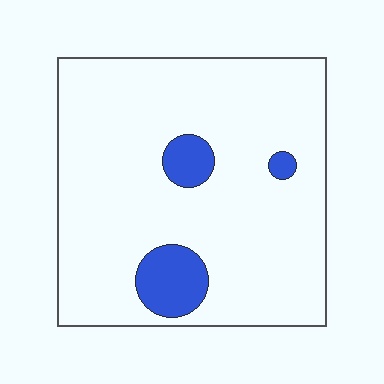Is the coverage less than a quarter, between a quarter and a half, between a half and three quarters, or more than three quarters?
Less than a quarter.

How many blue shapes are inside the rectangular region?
3.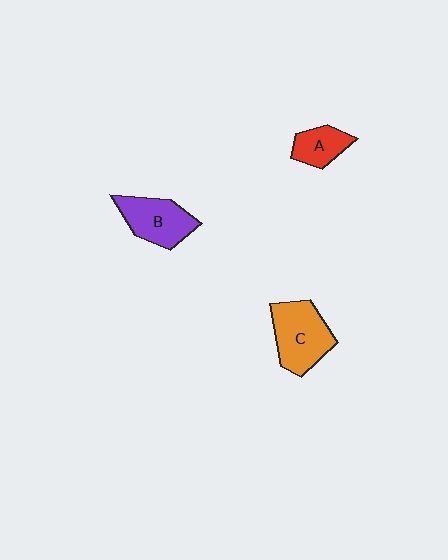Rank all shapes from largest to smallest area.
From largest to smallest: C (orange), B (purple), A (red).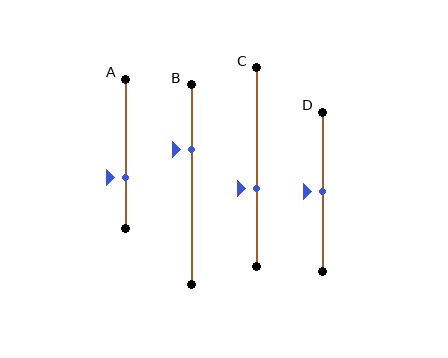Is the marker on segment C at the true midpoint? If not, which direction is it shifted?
No, the marker on segment C is shifted downward by about 11% of the segment length.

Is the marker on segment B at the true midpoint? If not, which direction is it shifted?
No, the marker on segment B is shifted upward by about 18% of the segment length.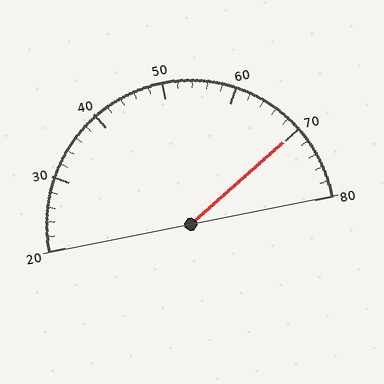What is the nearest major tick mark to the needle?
The nearest major tick mark is 70.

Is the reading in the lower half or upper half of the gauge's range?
The reading is in the upper half of the range (20 to 80).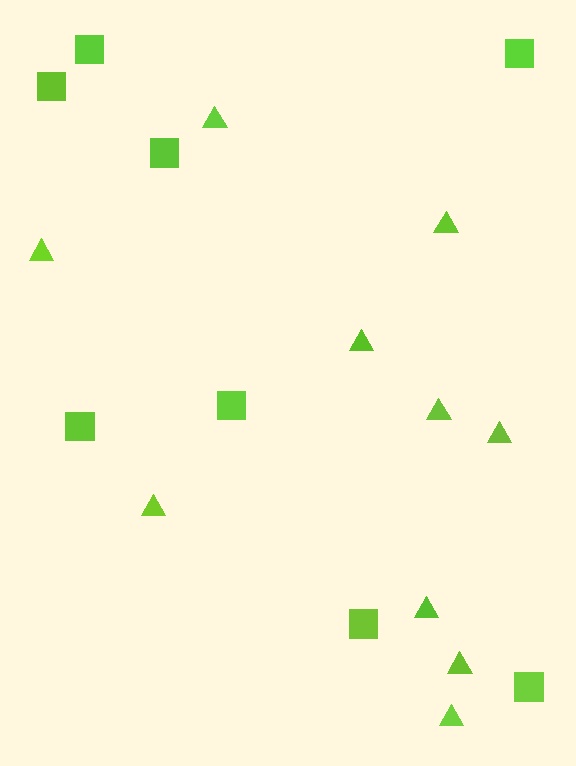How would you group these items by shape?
There are 2 groups: one group of squares (8) and one group of triangles (10).